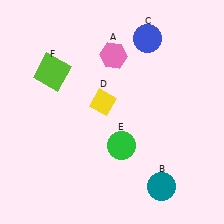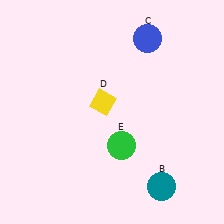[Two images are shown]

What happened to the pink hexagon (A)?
The pink hexagon (A) was removed in Image 2. It was in the top-right area of Image 1.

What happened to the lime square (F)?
The lime square (F) was removed in Image 2. It was in the top-left area of Image 1.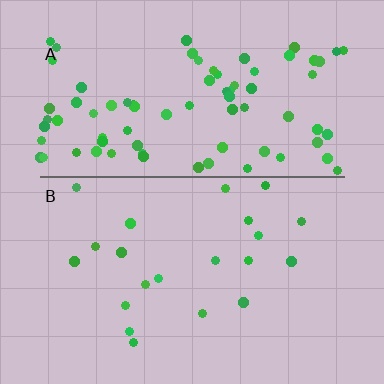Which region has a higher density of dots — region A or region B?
A (the top).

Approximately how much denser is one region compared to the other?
Approximately 3.8× — region A over region B.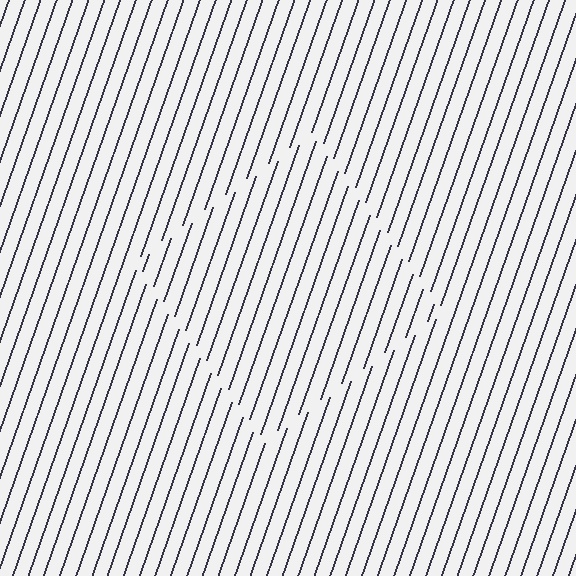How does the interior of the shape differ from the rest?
The interior of the shape contains the same grating, shifted by half a period — the contour is defined by the phase discontinuity where line-ends from the inner and outer gratings abut.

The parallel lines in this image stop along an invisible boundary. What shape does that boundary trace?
An illusory square. The interior of the shape contains the same grating, shifted by half a period — the contour is defined by the phase discontinuity where line-ends from the inner and outer gratings abut.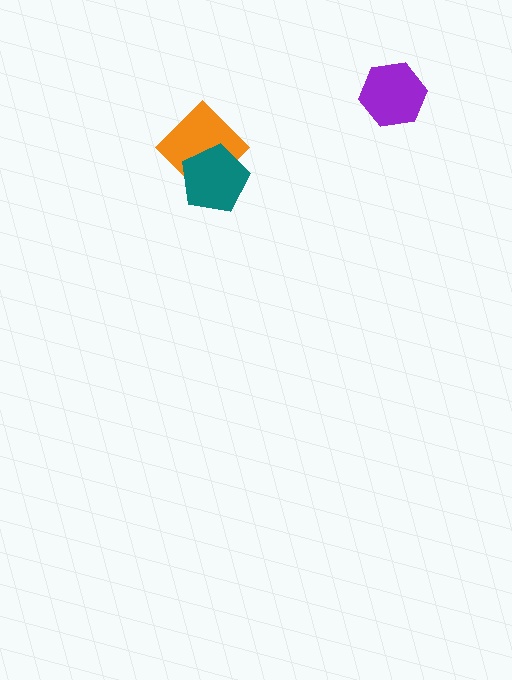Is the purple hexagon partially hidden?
No, no other shape covers it.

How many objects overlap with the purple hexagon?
0 objects overlap with the purple hexagon.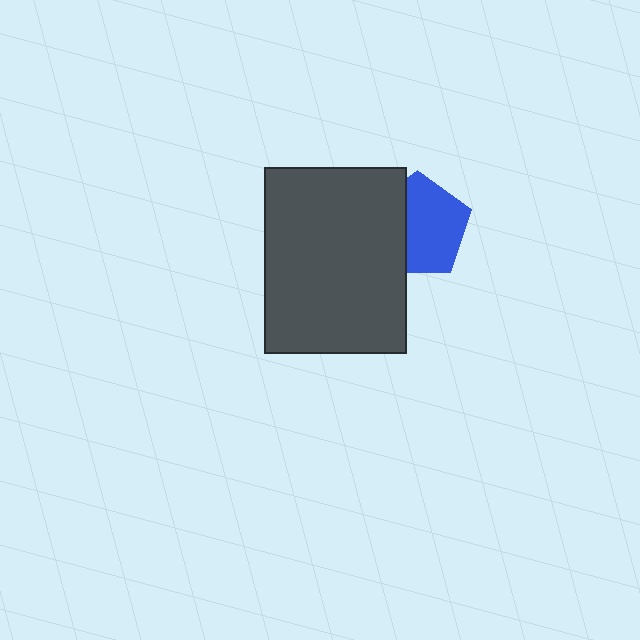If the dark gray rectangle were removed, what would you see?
You would see the complete blue pentagon.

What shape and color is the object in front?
The object in front is a dark gray rectangle.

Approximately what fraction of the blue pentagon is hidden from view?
Roughly 37% of the blue pentagon is hidden behind the dark gray rectangle.